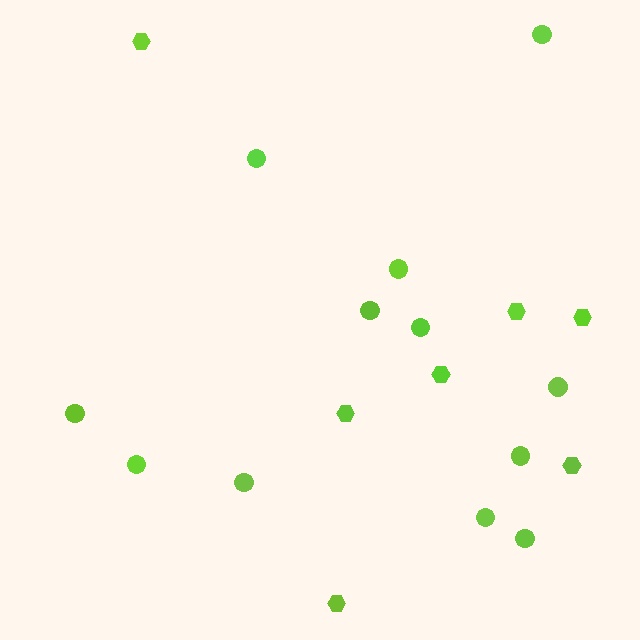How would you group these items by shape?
There are 2 groups: one group of circles (12) and one group of hexagons (7).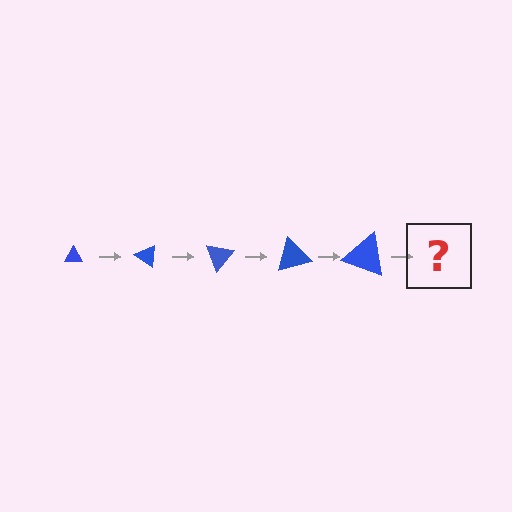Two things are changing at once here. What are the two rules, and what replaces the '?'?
The two rules are that the triangle grows larger each step and it rotates 35 degrees each step. The '?' should be a triangle, larger than the previous one and rotated 175 degrees from the start.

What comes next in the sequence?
The next element should be a triangle, larger than the previous one and rotated 175 degrees from the start.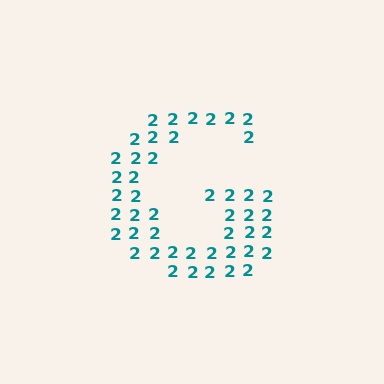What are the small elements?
The small elements are digit 2's.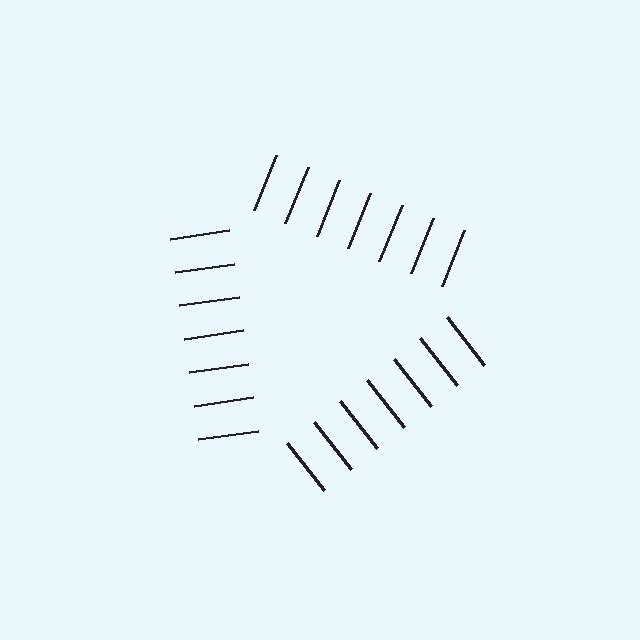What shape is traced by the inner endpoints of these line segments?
An illusory triangle — the line segments terminate on its edges but no continuous stroke is drawn.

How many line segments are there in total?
21 — 7 along each of the 3 edges.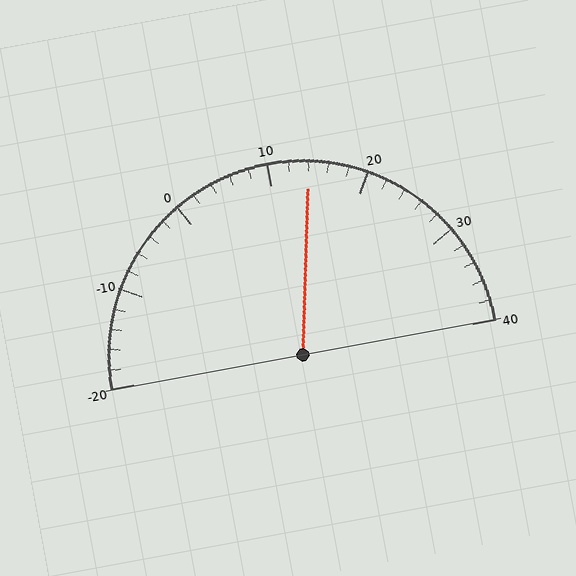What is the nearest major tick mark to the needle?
The nearest major tick mark is 10.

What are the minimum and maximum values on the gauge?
The gauge ranges from -20 to 40.